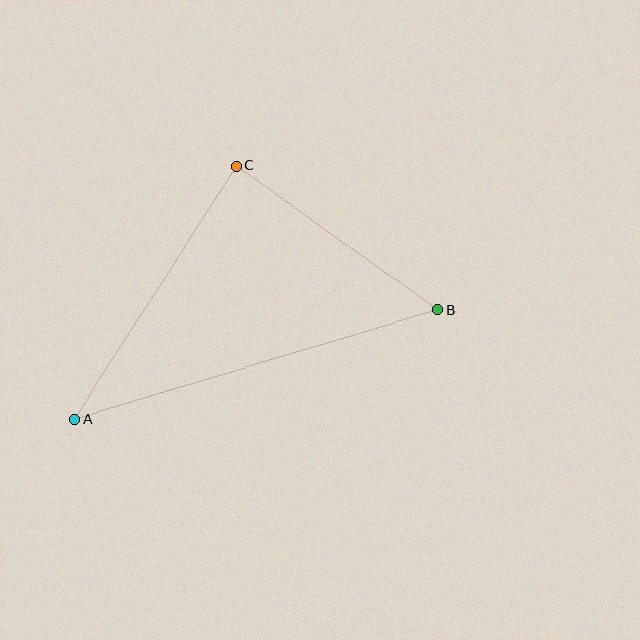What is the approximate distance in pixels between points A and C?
The distance between A and C is approximately 300 pixels.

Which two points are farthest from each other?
Points A and B are farthest from each other.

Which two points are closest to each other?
Points B and C are closest to each other.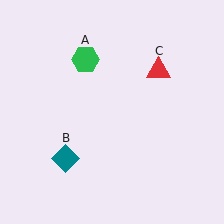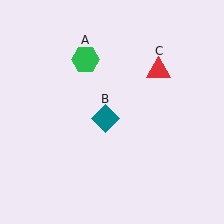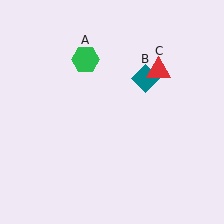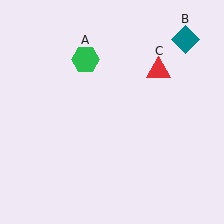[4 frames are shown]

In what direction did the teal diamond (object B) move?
The teal diamond (object B) moved up and to the right.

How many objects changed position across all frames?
1 object changed position: teal diamond (object B).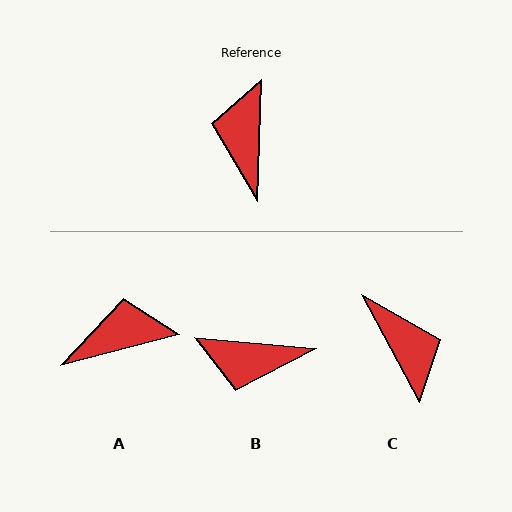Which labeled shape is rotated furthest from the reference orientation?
C, about 150 degrees away.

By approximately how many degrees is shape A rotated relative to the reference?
Approximately 74 degrees clockwise.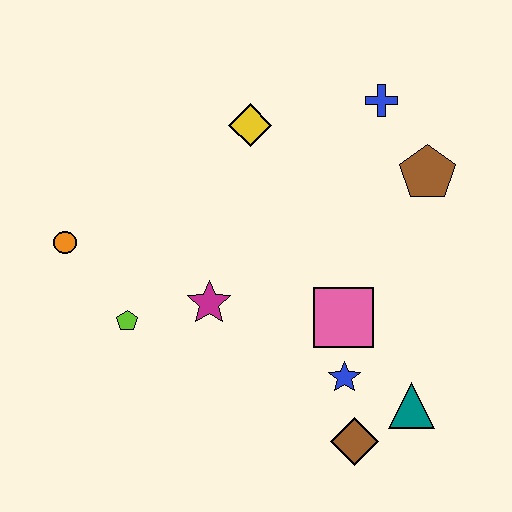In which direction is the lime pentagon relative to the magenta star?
The lime pentagon is to the left of the magenta star.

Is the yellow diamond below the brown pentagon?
No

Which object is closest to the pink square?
The blue star is closest to the pink square.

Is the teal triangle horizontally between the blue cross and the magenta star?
No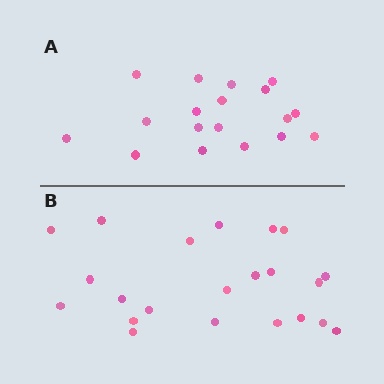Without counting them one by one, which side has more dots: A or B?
Region B (the bottom region) has more dots.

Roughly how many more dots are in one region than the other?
Region B has about 4 more dots than region A.